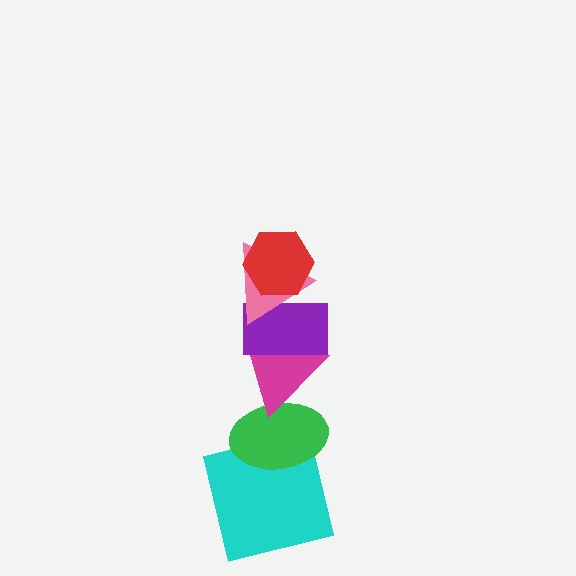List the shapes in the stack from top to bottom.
From top to bottom: the red hexagon, the pink triangle, the purple rectangle, the magenta triangle, the green ellipse, the cyan square.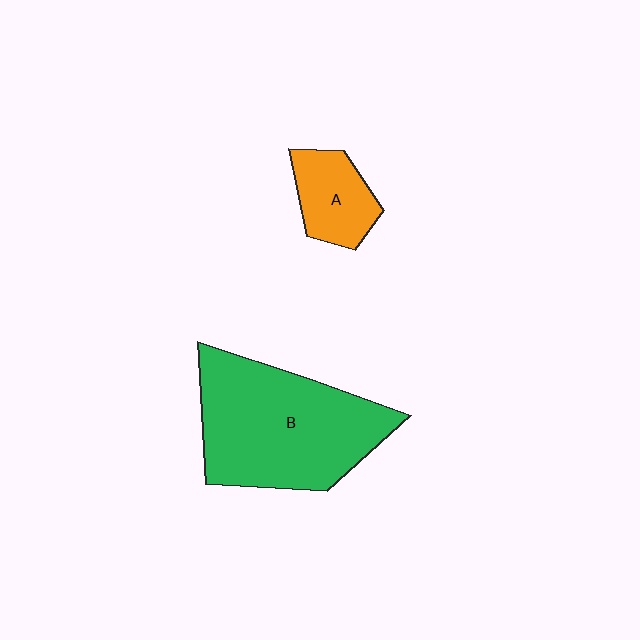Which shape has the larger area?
Shape B (green).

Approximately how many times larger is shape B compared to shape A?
Approximately 3.1 times.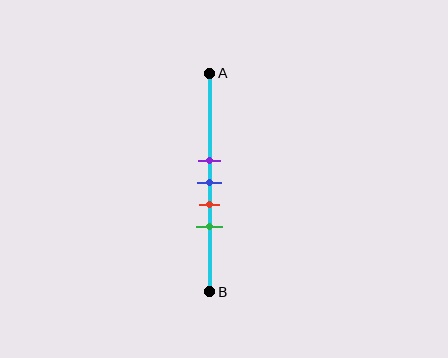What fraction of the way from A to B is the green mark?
The green mark is approximately 70% (0.7) of the way from A to B.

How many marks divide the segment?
There are 4 marks dividing the segment.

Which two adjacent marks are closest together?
The purple and blue marks are the closest adjacent pair.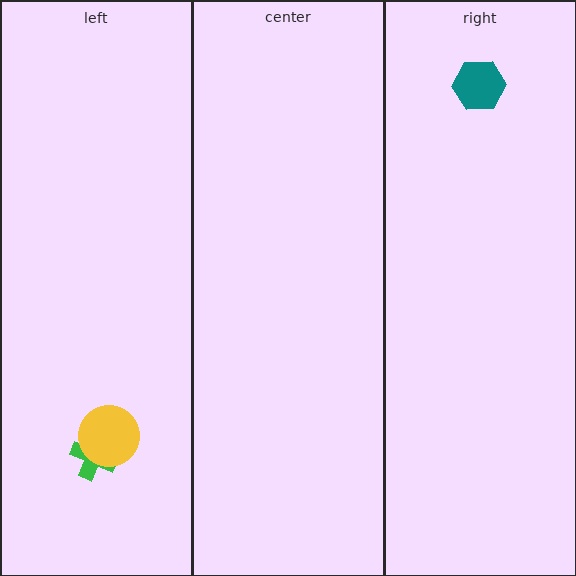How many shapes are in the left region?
2.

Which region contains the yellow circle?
The left region.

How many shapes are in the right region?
1.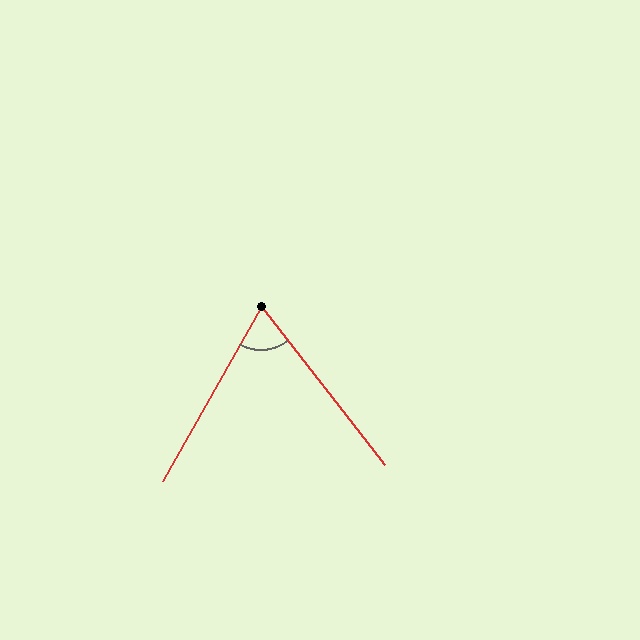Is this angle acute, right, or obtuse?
It is acute.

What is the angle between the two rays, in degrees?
Approximately 68 degrees.